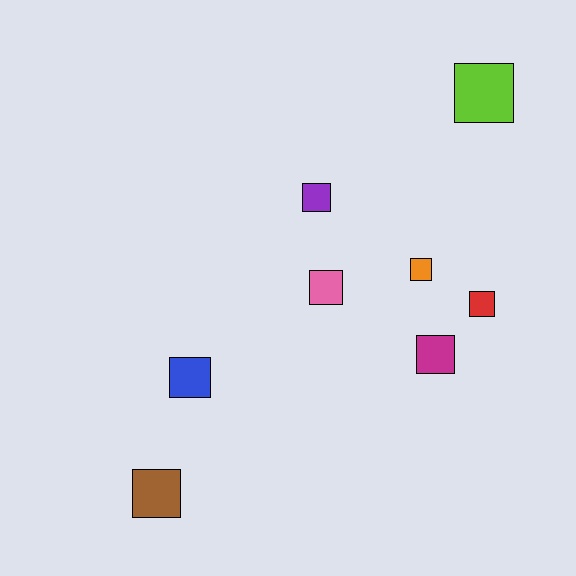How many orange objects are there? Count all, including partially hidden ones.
There is 1 orange object.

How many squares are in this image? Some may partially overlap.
There are 8 squares.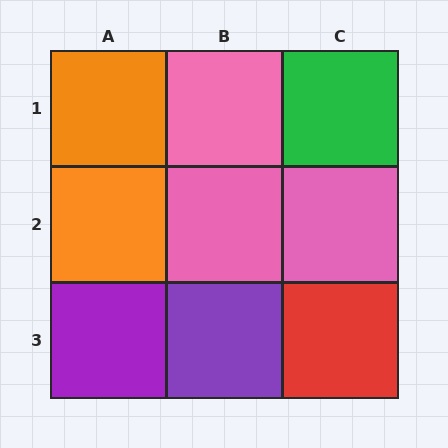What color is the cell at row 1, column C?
Green.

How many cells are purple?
2 cells are purple.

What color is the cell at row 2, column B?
Pink.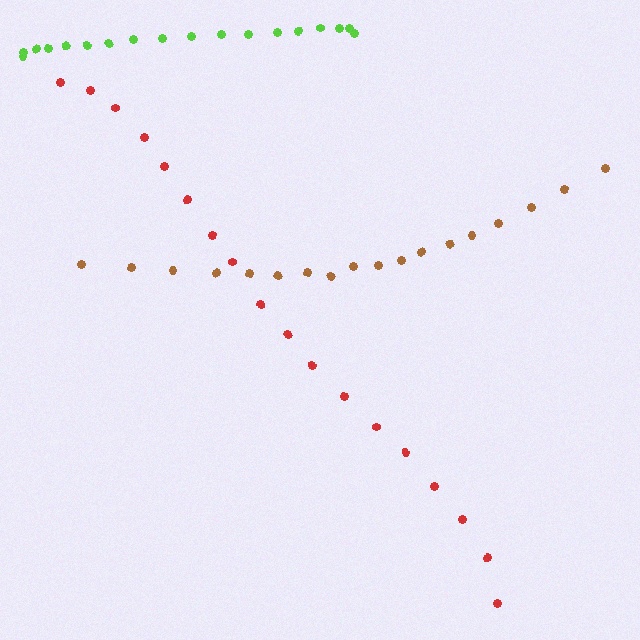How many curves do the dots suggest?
There are 3 distinct paths.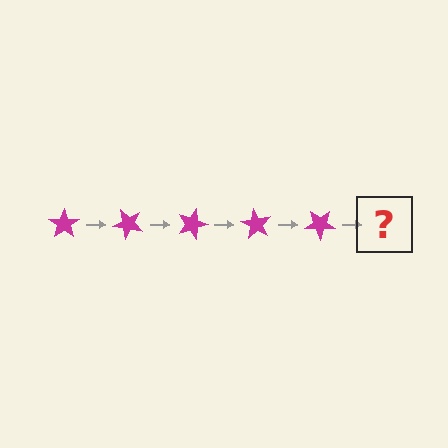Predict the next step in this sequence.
The next step is a magenta star rotated 225 degrees.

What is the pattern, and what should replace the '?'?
The pattern is that the star rotates 45 degrees each step. The '?' should be a magenta star rotated 225 degrees.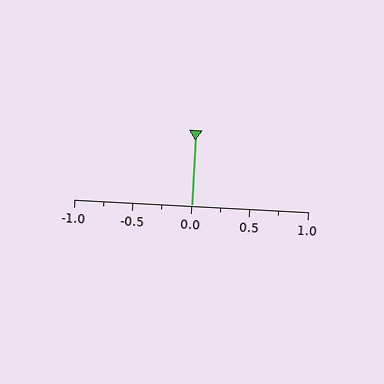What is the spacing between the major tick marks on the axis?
The major ticks are spaced 0.5 apart.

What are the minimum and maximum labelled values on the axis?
The axis runs from -1.0 to 1.0.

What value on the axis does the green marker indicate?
The marker indicates approximately 0.